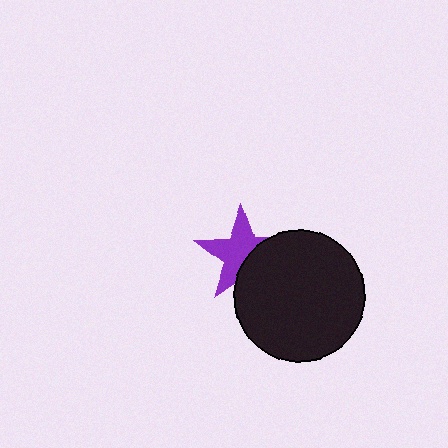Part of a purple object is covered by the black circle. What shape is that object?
It is a star.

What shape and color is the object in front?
The object in front is a black circle.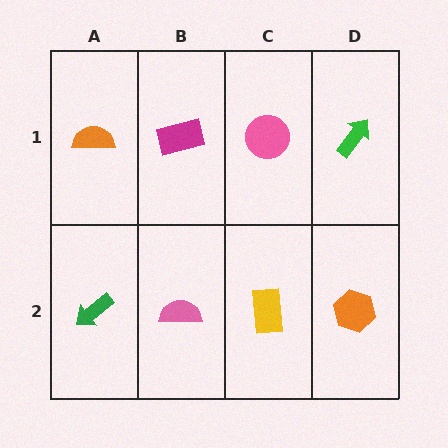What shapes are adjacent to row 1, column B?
A pink semicircle (row 2, column B), an orange semicircle (row 1, column A), a pink circle (row 1, column C).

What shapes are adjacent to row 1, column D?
An orange hexagon (row 2, column D), a pink circle (row 1, column C).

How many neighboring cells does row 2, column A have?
2.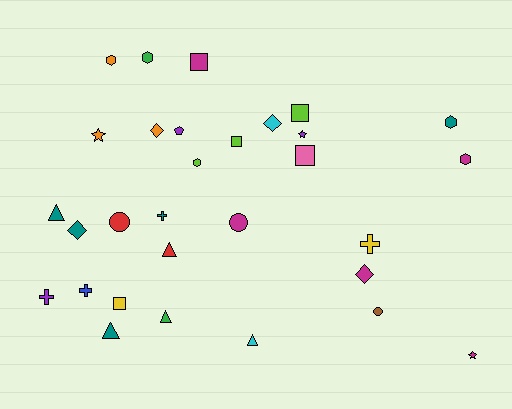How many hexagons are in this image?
There are 5 hexagons.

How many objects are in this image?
There are 30 objects.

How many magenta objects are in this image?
There are 5 magenta objects.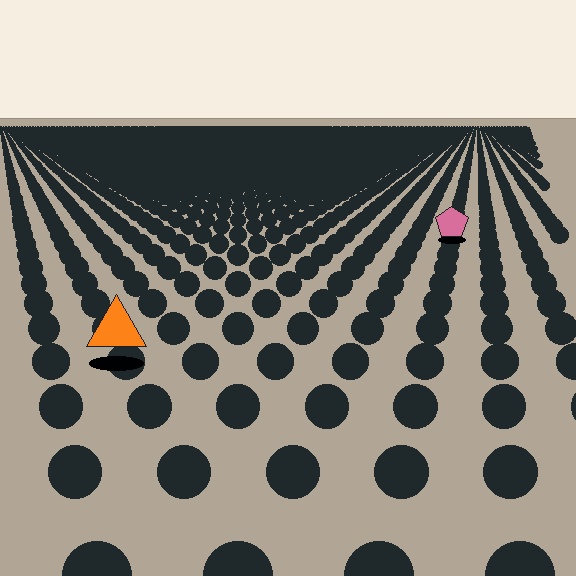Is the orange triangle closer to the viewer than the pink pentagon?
Yes. The orange triangle is closer — you can tell from the texture gradient: the ground texture is coarser near it.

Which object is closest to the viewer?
The orange triangle is closest. The texture marks near it are larger and more spread out.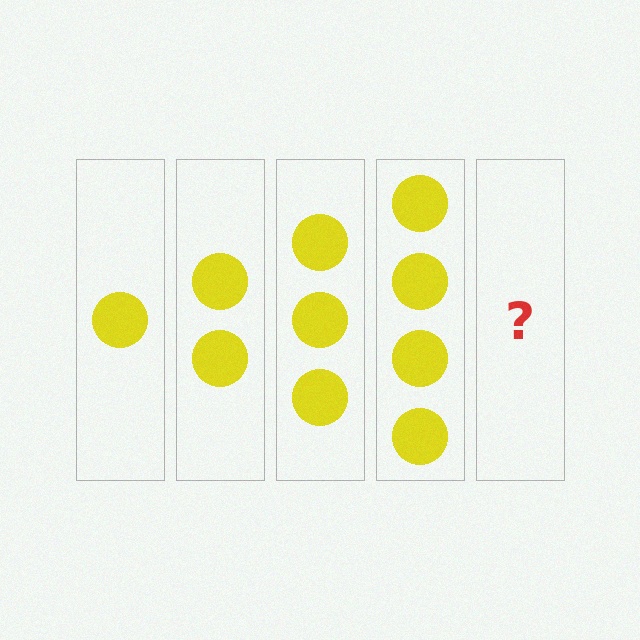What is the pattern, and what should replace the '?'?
The pattern is that each step adds one more circle. The '?' should be 5 circles.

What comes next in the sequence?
The next element should be 5 circles.